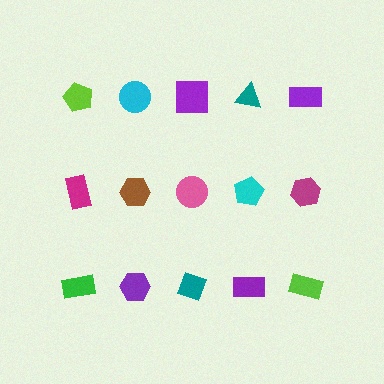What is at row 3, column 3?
A teal diamond.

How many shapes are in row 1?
5 shapes.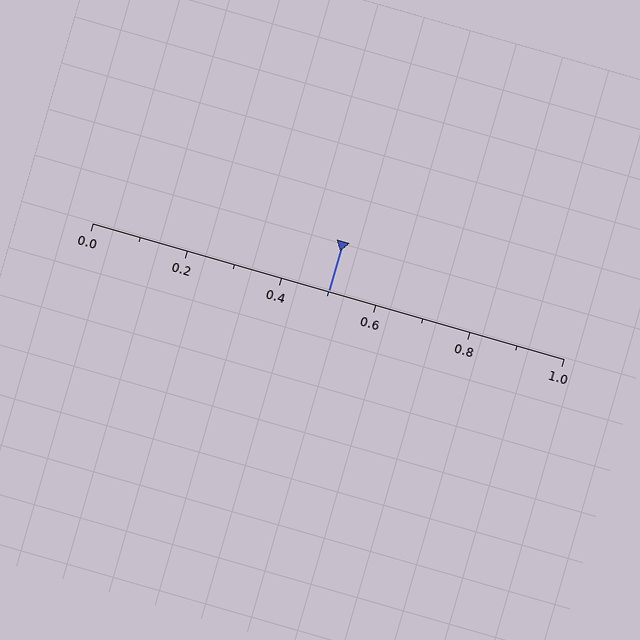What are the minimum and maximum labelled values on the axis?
The axis runs from 0.0 to 1.0.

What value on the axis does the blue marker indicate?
The marker indicates approximately 0.5.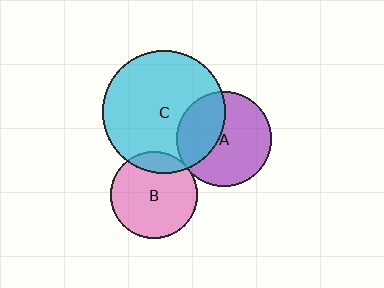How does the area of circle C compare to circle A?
Approximately 1.7 times.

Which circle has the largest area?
Circle C (cyan).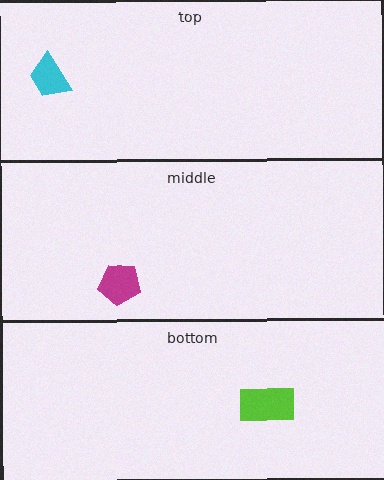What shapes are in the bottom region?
The lime rectangle.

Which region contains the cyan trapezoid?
The top region.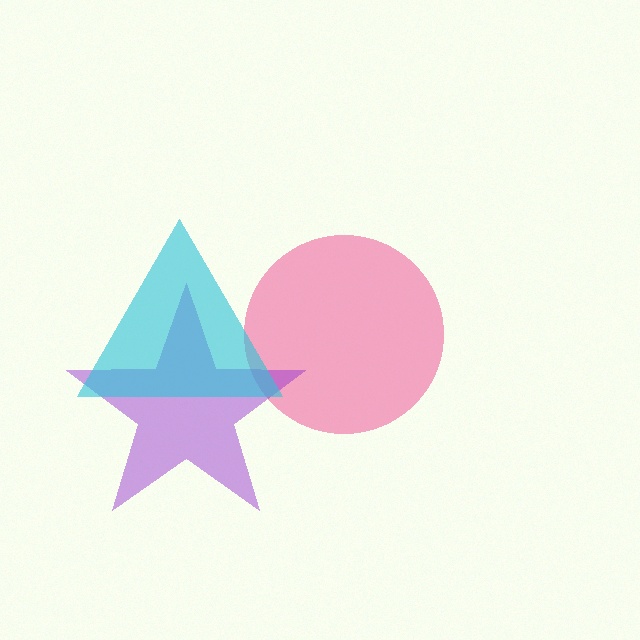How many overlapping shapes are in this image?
There are 3 overlapping shapes in the image.